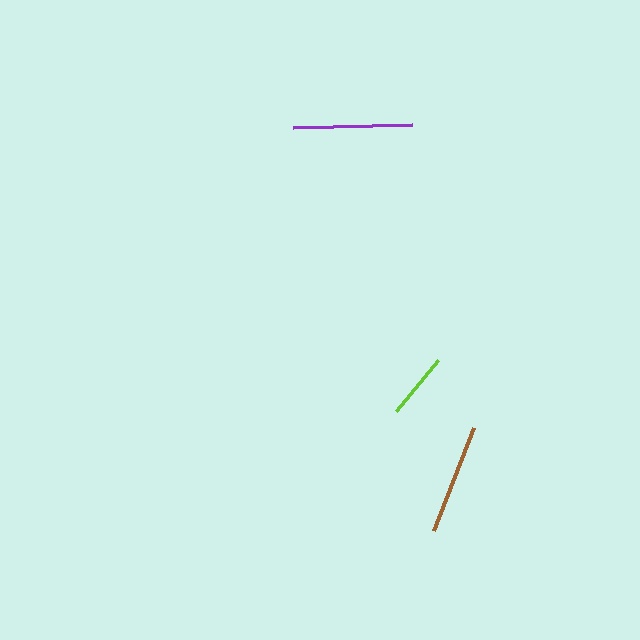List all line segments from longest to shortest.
From longest to shortest: purple, brown, lime.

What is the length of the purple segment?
The purple segment is approximately 120 pixels long.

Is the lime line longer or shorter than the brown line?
The brown line is longer than the lime line.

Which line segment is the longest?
The purple line is the longest at approximately 120 pixels.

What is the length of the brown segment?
The brown segment is approximately 110 pixels long.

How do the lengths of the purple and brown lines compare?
The purple and brown lines are approximately the same length.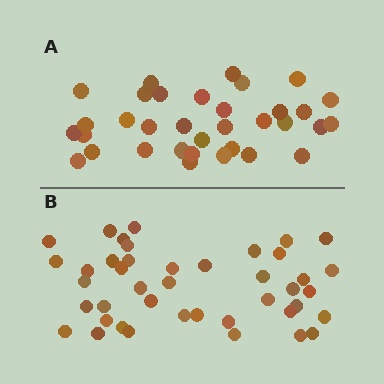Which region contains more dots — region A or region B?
Region B (the bottom region) has more dots.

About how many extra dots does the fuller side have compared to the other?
Region B has roughly 8 or so more dots than region A.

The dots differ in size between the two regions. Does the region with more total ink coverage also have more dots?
No. Region A has more total ink coverage because its dots are larger, but region B actually contains more individual dots. Total area can be misleading — the number of items is what matters here.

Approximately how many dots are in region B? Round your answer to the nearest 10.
About 40 dots. (The exact count is 42, which rounds to 40.)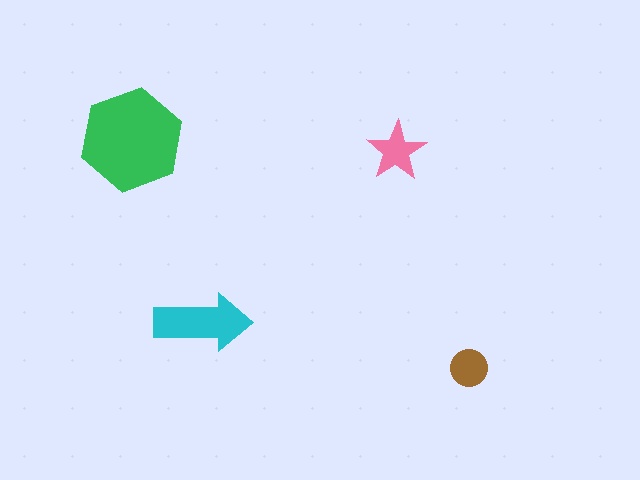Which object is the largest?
The green hexagon.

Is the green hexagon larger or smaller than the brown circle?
Larger.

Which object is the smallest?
The brown circle.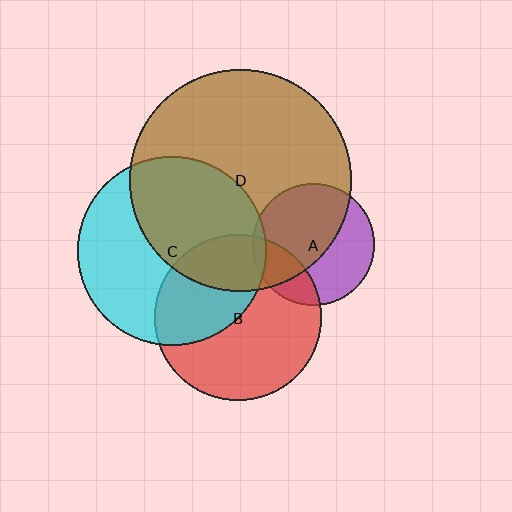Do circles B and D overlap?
Yes.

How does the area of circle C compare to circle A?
Approximately 2.4 times.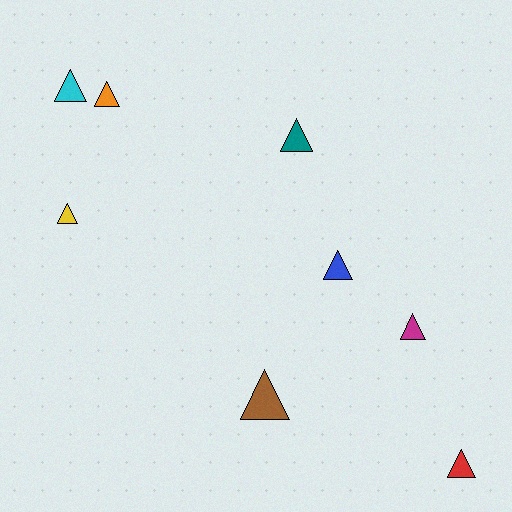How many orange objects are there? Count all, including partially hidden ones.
There is 1 orange object.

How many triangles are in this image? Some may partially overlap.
There are 8 triangles.